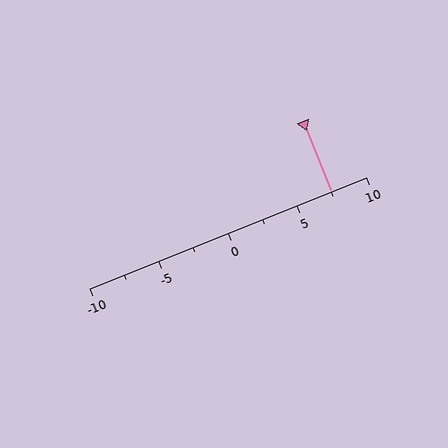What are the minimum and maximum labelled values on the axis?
The axis runs from -10 to 10.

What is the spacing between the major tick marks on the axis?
The major ticks are spaced 5 apart.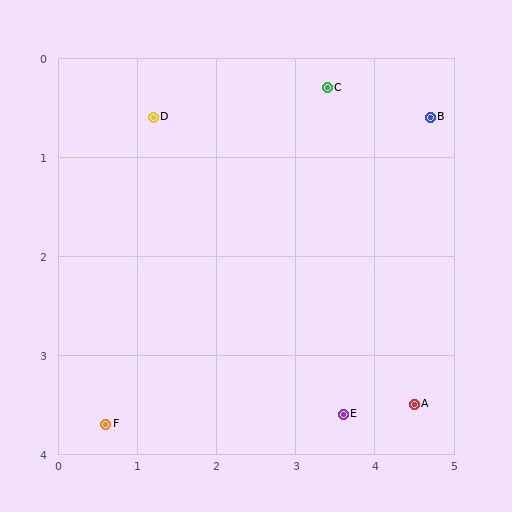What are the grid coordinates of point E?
Point E is at approximately (3.6, 3.6).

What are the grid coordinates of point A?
Point A is at approximately (4.5, 3.5).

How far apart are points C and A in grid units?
Points C and A are about 3.4 grid units apart.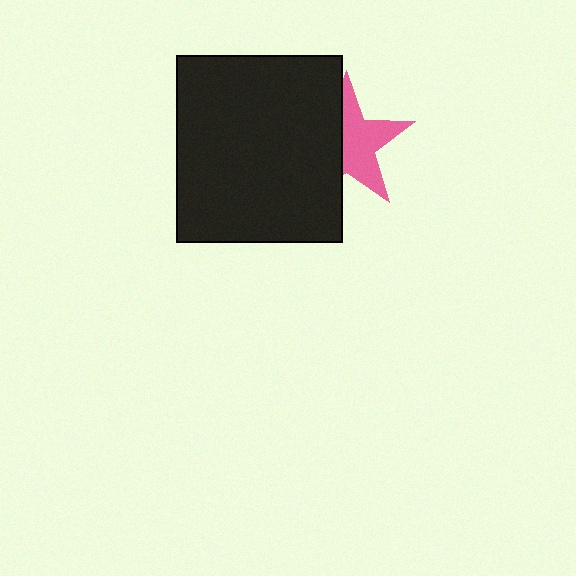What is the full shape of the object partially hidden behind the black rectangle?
The partially hidden object is a pink star.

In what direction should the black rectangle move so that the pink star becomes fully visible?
The black rectangle should move left. That is the shortest direction to clear the overlap and leave the pink star fully visible.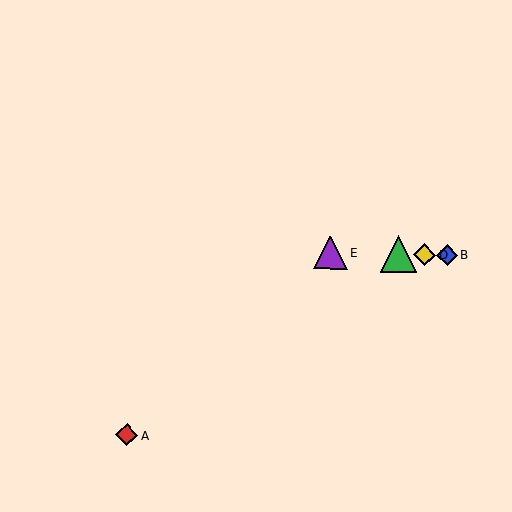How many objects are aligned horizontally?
4 objects (B, C, D, E) are aligned horizontally.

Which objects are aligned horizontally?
Objects B, C, D, E are aligned horizontally.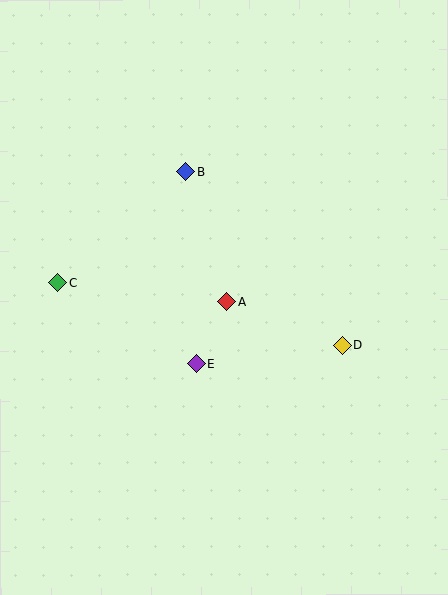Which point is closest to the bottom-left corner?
Point E is closest to the bottom-left corner.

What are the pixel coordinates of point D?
Point D is at (343, 346).